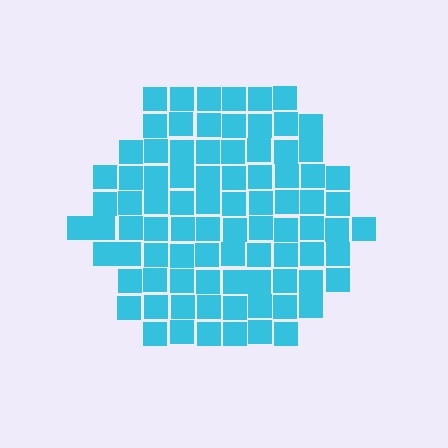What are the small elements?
The small elements are squares.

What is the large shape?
The large shape is a hexagon.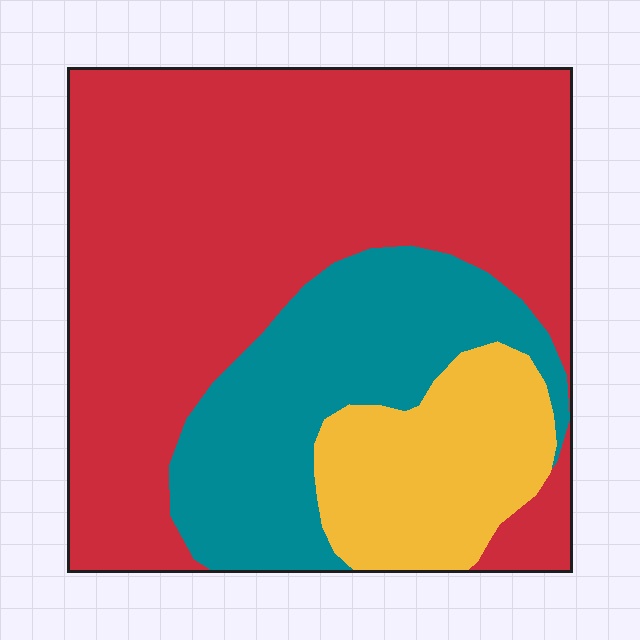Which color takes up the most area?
Red, at roughly 60%.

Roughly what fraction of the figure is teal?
Teal covers 24% of the figure.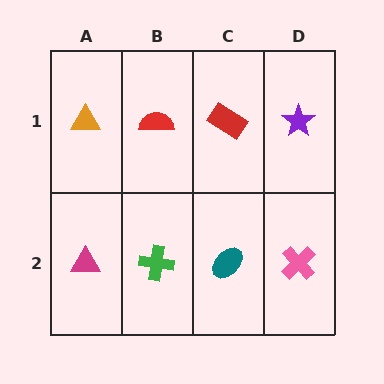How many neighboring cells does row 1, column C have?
3.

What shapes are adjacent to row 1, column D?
A pink cross (row 2, column D), a red rectangle (row 1, column C).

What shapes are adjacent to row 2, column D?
A purple star (row 1, column D), a teal ellipse (row 2, column C).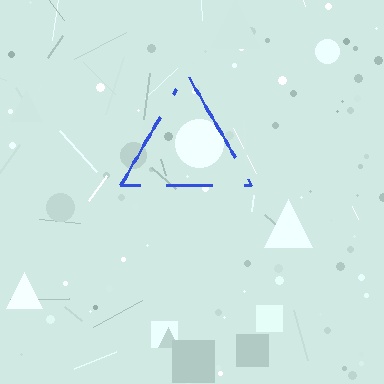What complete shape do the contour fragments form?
The contour fragments form a triangle.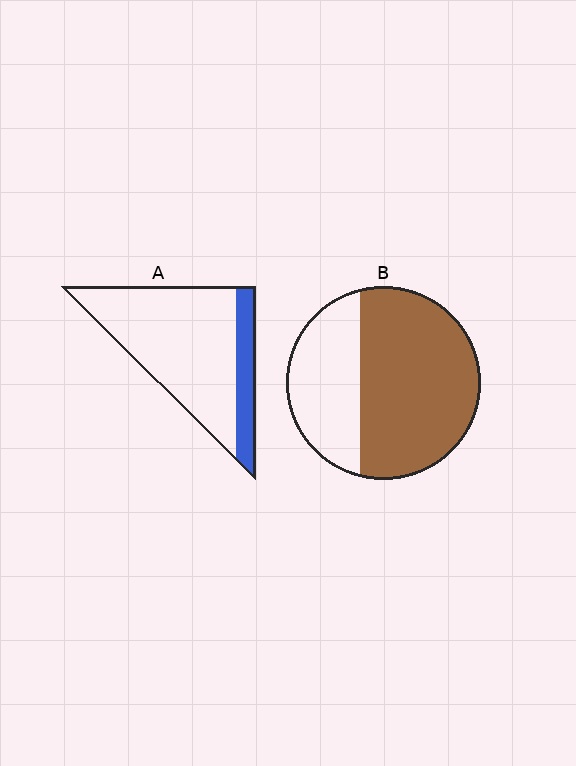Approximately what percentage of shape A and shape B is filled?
A is approximately 20% and B is approximately 65%.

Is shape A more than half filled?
No.